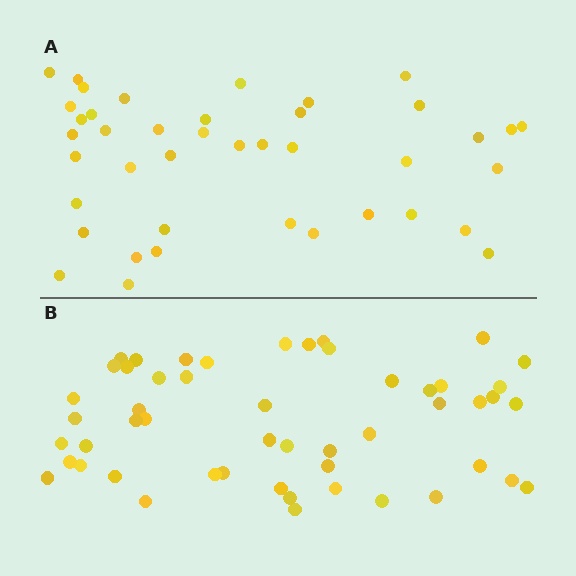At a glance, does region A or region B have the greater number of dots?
Region B (the bottom region) has more dots.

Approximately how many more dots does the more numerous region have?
Region B has roughly 10 or so more dots than region A.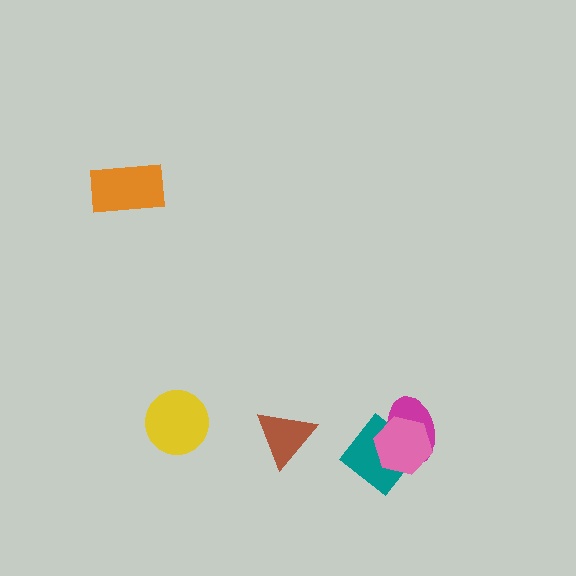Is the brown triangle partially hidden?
No, no other shape covers it.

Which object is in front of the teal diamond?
The pink hexagon is in front of the teal diamond.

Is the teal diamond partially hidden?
Yes, it is partially covered by another shape.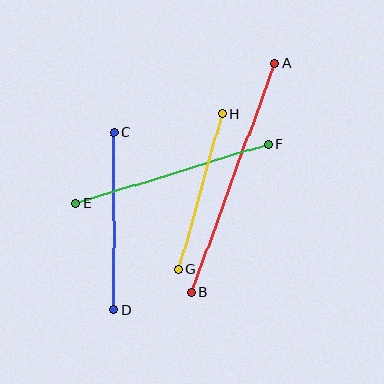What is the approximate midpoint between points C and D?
The midpoint is at approximately (114, 221) pixels.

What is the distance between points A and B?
The distance is approximately 244 pixels.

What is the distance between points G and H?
The distance is approximately 161 pixels.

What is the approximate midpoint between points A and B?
The midpoint is at approximately (233, 178) pixels.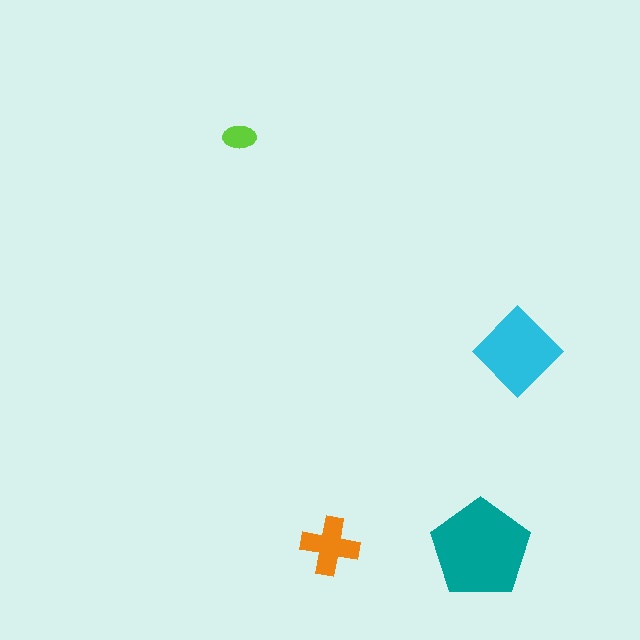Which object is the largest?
The teal pentagon.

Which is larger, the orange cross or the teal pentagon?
The teal pentagon.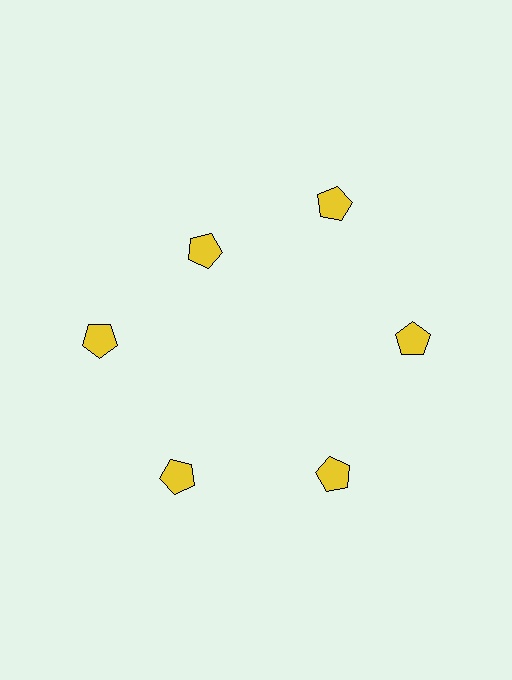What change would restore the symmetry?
The symmetry would be restored by moving it outward, back onto the ring so that all 6 pentagons sit at equal angles and equal distance from the center.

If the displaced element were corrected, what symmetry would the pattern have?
It would have 6-fold rotational symmetry — the pattern would map onto itself every 60 degrees.